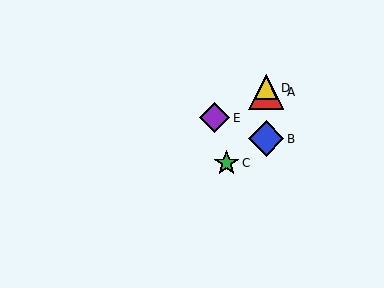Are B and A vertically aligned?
Yes, both are at x≈266.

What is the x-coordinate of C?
Object C is at x≈226.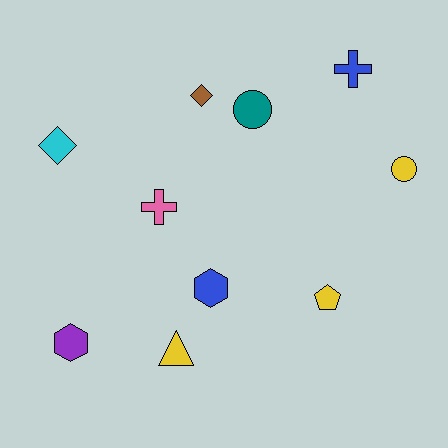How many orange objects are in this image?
There are no orange objects.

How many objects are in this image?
There are 10 objects.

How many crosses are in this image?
There are 2 crosses.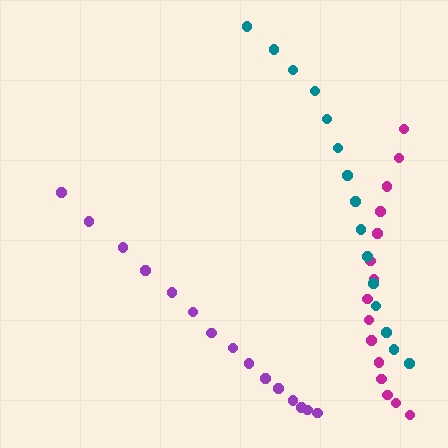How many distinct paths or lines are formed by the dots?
There are 3 distinct paths.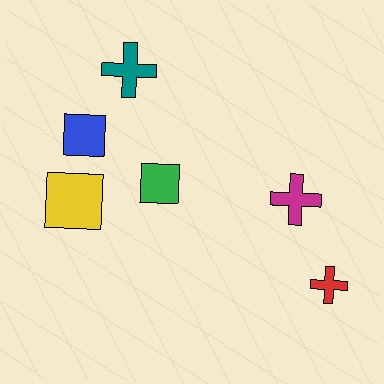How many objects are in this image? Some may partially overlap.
There are 6 objects.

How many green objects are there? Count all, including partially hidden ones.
There is 1 green object.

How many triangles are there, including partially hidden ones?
There are no triangles.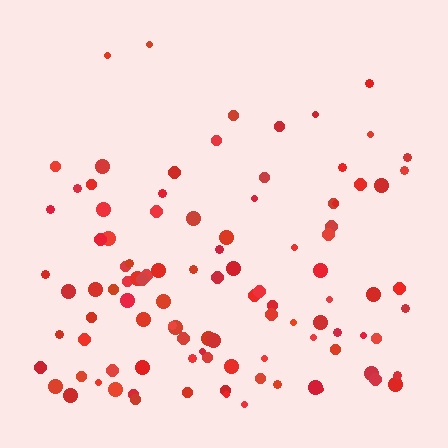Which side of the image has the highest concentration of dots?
The bottom.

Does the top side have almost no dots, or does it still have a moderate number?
Still a moderate number, just noticeably fewer than the bottom.